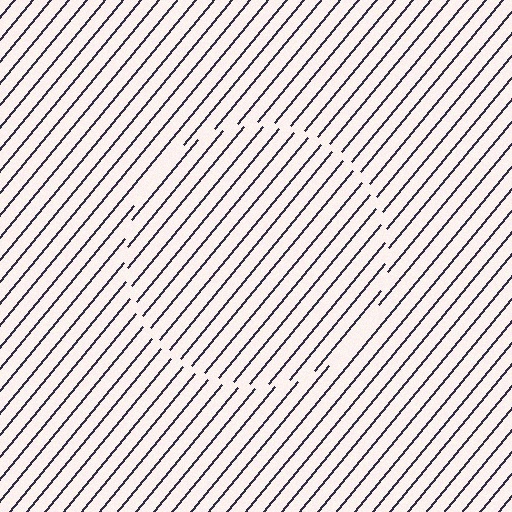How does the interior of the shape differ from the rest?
The interior of the shape contains the same grating, shifted by half a period — the contour is defined by the phase discontinuity where line-ends from the inner and outer gratings abut.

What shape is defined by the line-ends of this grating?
An illusory circle. The interior of the shape contains the same grating, shifted by half a period — the contour is defined by the phase discontinuity where line-ends from the inner and outer gratings abut.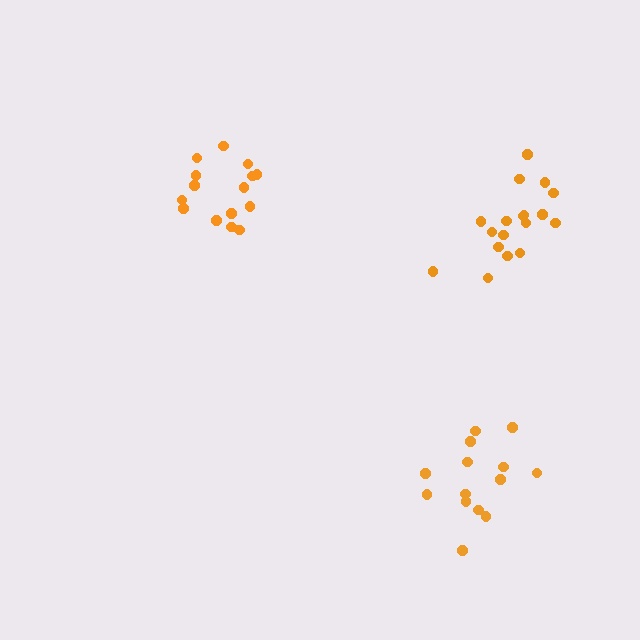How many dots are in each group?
Group 1: 15 dots, Group 2: 18 dots, Group 3: 14 dots (47 total).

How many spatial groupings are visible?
There are 3 spatial groupings.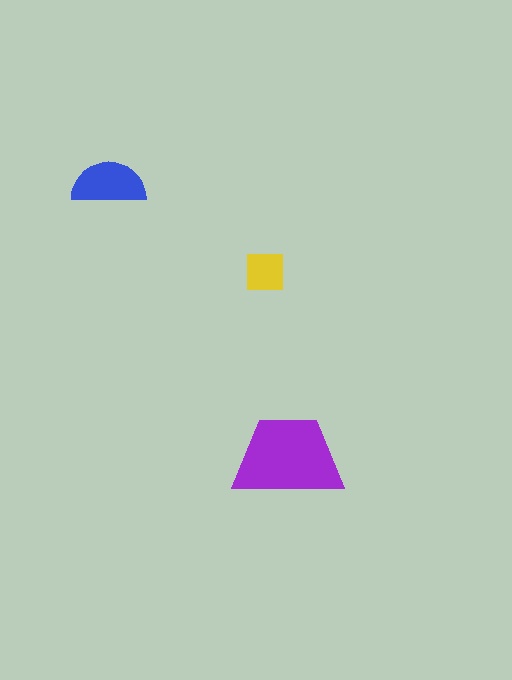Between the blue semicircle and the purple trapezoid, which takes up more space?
The purple trapezoid.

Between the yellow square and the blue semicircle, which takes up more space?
The blue semicircle.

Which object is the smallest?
The yellow square.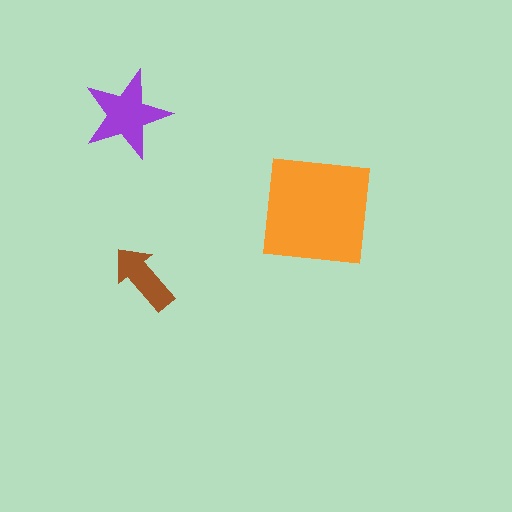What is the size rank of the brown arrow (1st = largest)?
3rd.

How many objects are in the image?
There are 3 objects in the image.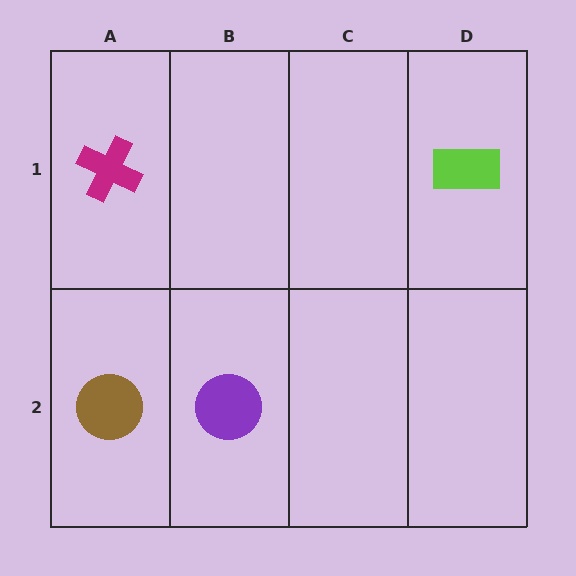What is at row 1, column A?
A magenta cross.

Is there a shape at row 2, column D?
No, that cell is empty.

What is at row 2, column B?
A purple circle.